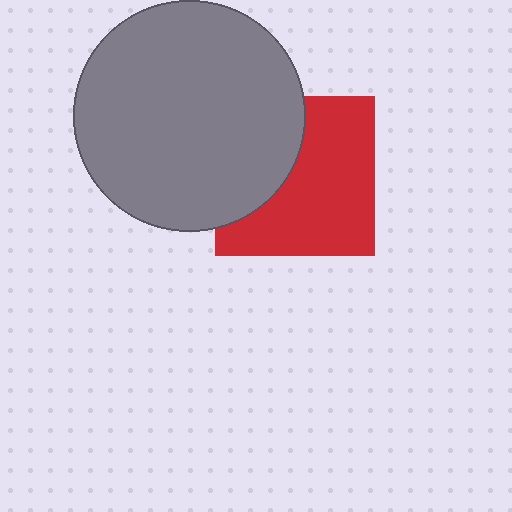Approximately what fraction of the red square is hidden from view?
Roughly 37% of the red square is hidden behind the gray circle.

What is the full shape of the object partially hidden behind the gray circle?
The partially hidden object is a red square.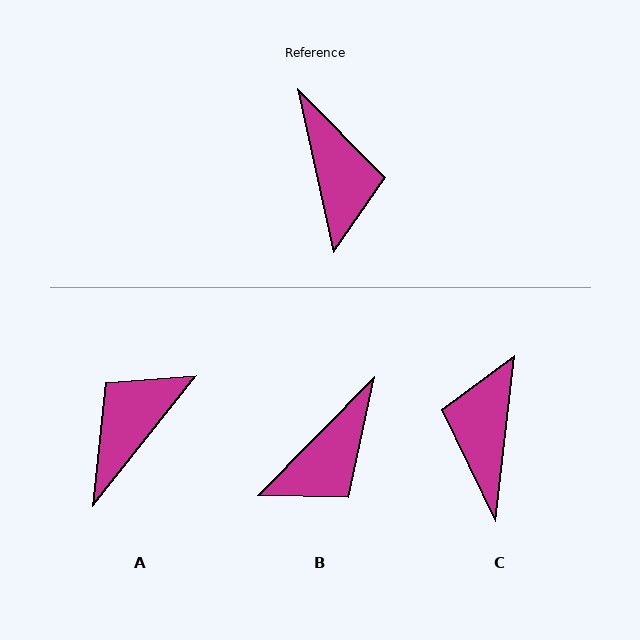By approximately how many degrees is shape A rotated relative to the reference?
Approximately 129 degrees counter-clockwise.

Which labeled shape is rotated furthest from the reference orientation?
C, about 161 degrees away.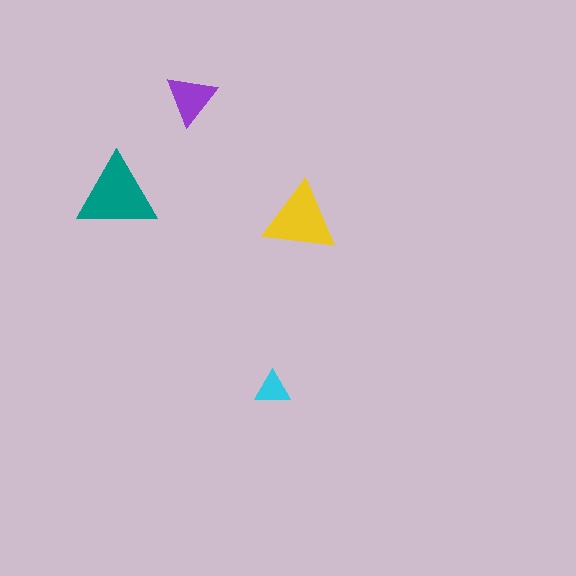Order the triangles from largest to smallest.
the teal one, the yellow one, the purple one, the cyan one.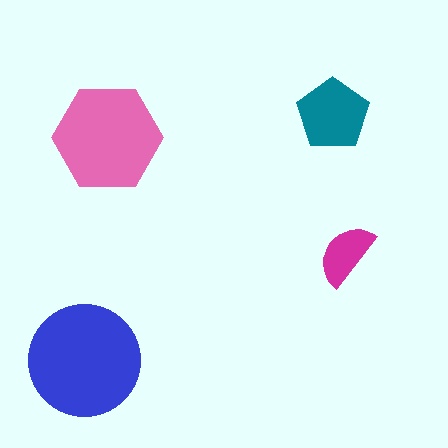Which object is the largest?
The blue circle.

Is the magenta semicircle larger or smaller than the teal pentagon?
Smaller.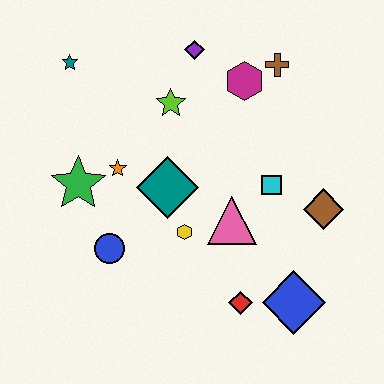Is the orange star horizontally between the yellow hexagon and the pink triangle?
No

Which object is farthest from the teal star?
The blue diamond is farthest from the teal star.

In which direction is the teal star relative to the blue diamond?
The teal star is above the blue diamond.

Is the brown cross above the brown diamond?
Yes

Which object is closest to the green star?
The orange star is closest to the green star.